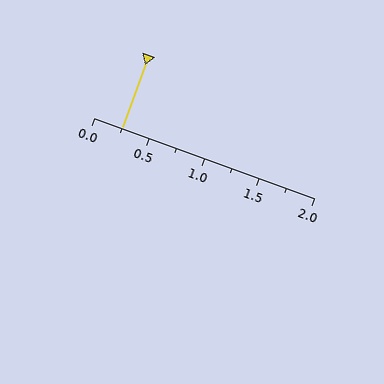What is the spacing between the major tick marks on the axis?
The major ticks are spaced 0.5 apart.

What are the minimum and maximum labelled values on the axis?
The axis runs from 0.0 to 2.0.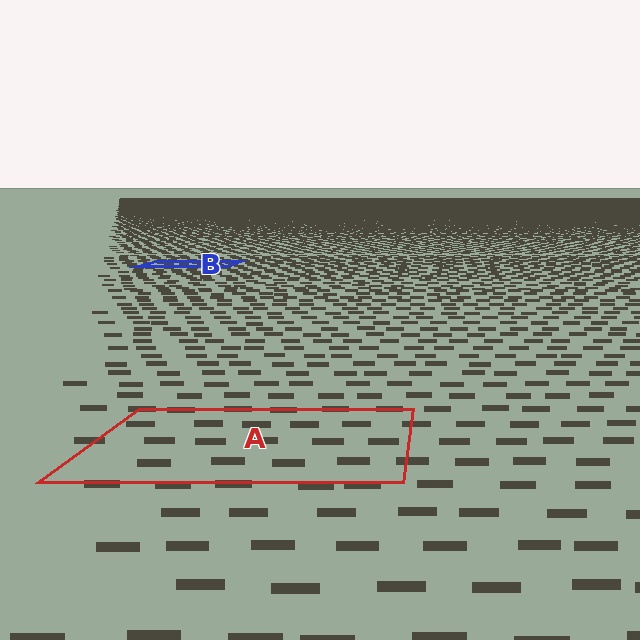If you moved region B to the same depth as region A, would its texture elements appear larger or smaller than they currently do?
They would appear larger. At a closer depth, the same texture elements are projected at a bigger on-screen size.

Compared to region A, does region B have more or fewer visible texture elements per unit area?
Region B has more texture elements per unit area — they are packed more densely because it is farther away.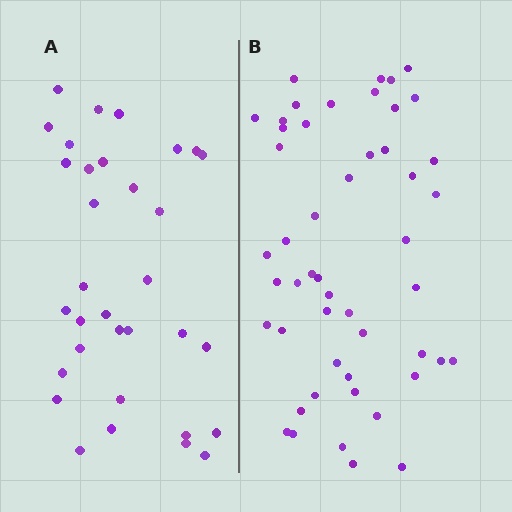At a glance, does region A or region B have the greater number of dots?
Region B (the right region) has more dots.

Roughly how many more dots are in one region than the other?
Region B has approximately 15 more dots than region A.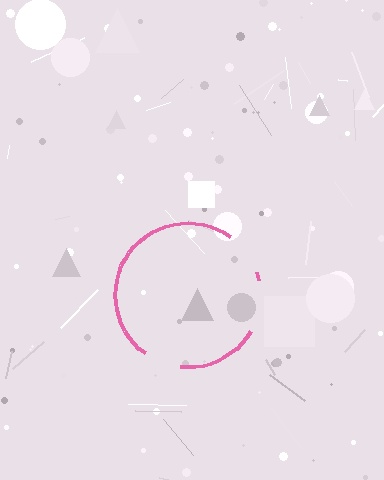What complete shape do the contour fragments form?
The contour fragments form a circle.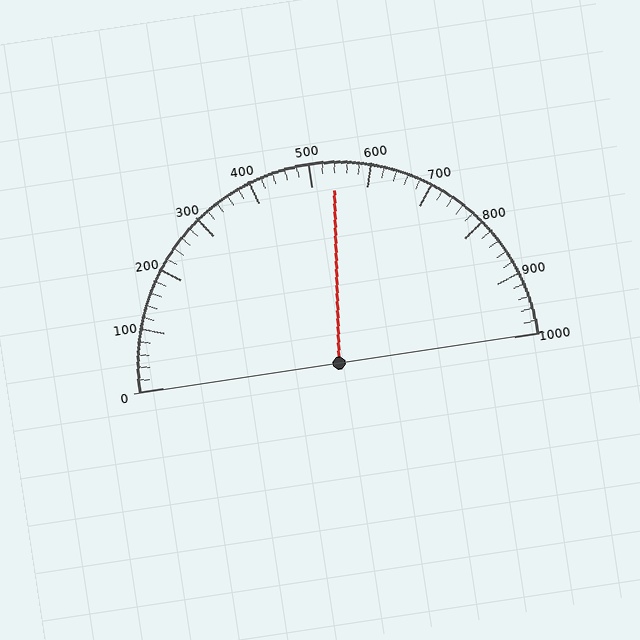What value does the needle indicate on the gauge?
The needle indicates approximately 540.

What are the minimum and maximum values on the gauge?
The gauge ranges from 0 to 1000.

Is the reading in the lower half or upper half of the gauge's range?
The reading is in the upper half of the range (0 to 1000).